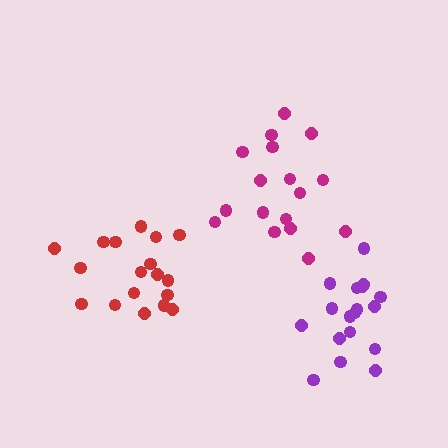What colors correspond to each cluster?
The clusters are colored: red, purple, magenta.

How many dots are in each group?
Group 1: 18 dots, Group 2: 18 dots, Group 3: 17 dots (53 total).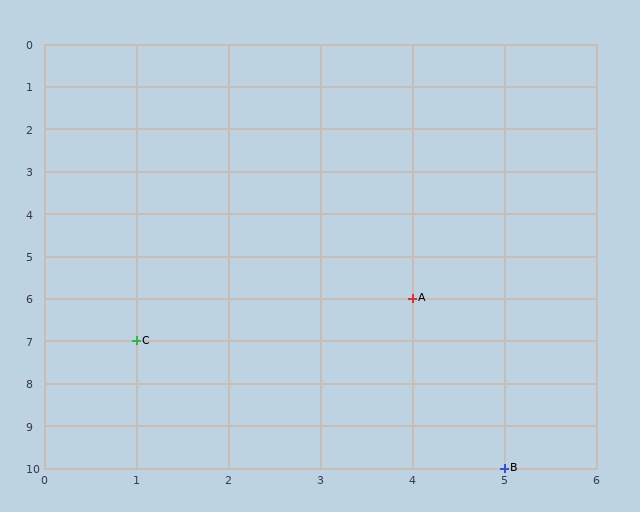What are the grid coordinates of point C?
Point C is at grid coordinates (1, 7).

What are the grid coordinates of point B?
Point B is at grid coordinates (5, 10).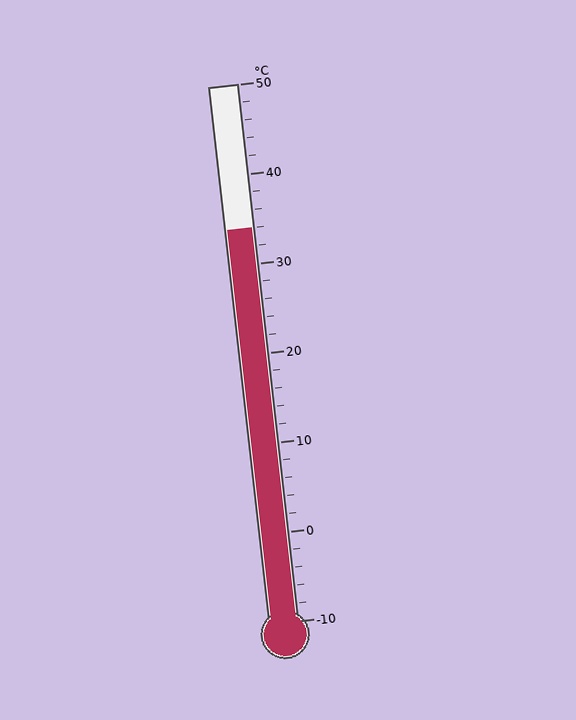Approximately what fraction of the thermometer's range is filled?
The thermometer is filled to approximately 75% of its range.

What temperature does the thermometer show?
The thermometer shows approximately 34°C.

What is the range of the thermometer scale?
The thermometer scale ranges from -10°C to 50°C.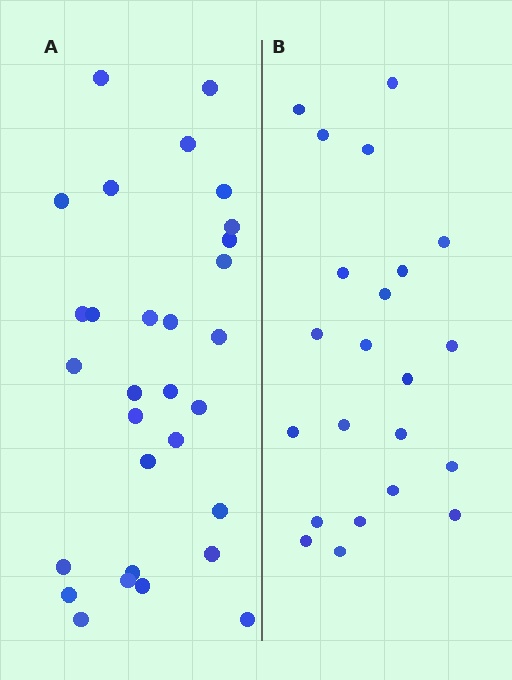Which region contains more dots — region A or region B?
Region A (the left region) has more dots.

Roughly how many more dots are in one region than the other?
Region A has roughly 8 or so more dots than region B.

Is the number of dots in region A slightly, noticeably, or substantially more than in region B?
Region A has noticeably more, but not dramatically so. The ratio is roughly 1.4 to 1.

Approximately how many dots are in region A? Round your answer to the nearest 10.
About 30 dots.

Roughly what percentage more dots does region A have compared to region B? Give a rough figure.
About 35% more.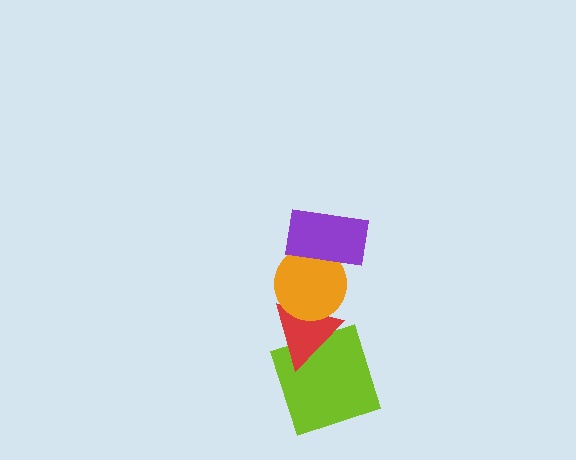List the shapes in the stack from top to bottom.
From top to bottom: the purple rectangle, the orange circle, the red triangle, the lime square.